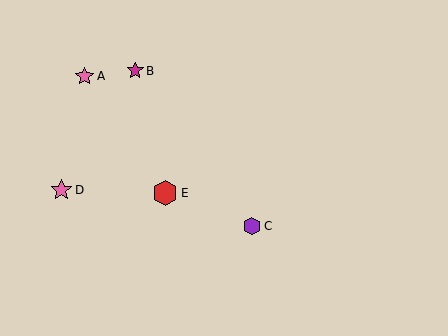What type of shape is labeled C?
Shape C is a purple hexagon.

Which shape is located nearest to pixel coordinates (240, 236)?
The purple hexagon (labeled C) at (252, 226) is nearest to that location.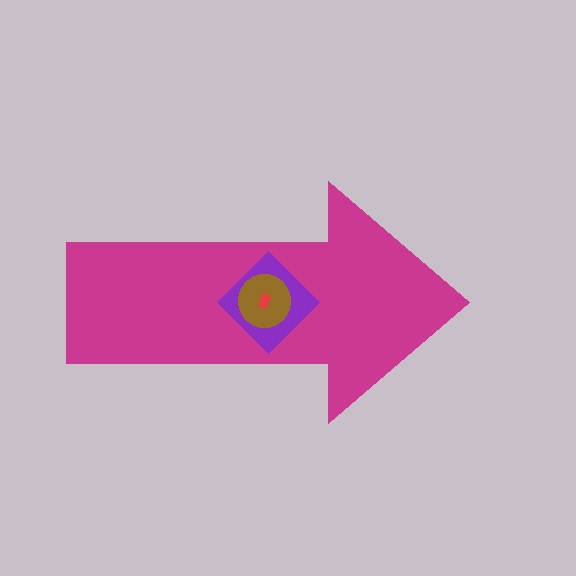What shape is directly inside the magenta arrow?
The purple diamond.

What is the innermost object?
The red rectangle.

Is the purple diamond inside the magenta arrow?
Yes.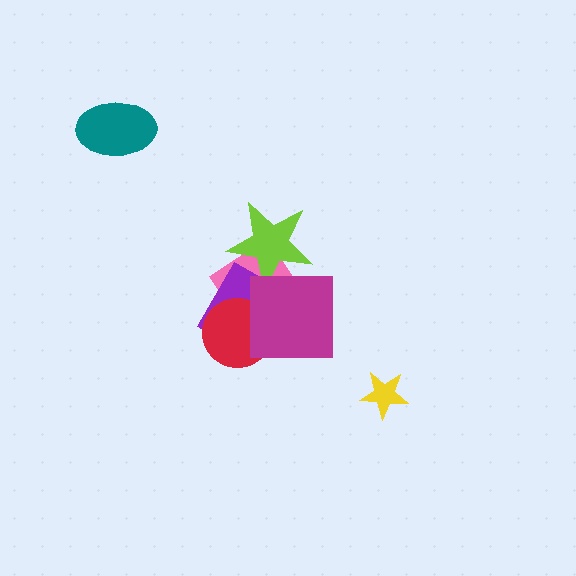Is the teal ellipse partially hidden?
No, no other shape covers it.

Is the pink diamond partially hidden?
Yes, it is partially covered by another shape.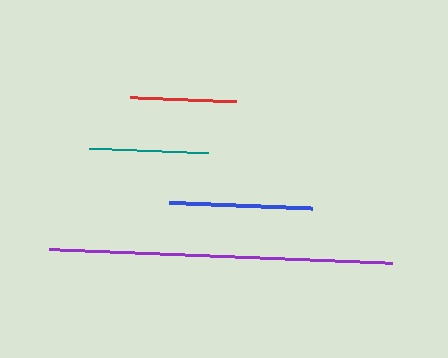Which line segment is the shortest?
The red line is the shortest at approximately 106 pixels.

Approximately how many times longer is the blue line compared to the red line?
The blue line is approximately 1.3 times the length of the red line.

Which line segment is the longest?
The purple line is the longest at approximately 344 pixels.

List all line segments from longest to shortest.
From longest to shortest: purple, blue, teal, red.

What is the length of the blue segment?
The blue segment is approximately 143 pixels long.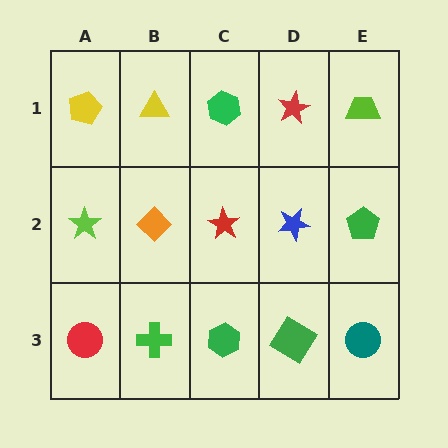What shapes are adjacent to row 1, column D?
A blue star (row 2, column D), a green hexagon (row 1, column C), a lime trapezoid (row 1, column E).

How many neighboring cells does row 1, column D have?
3.